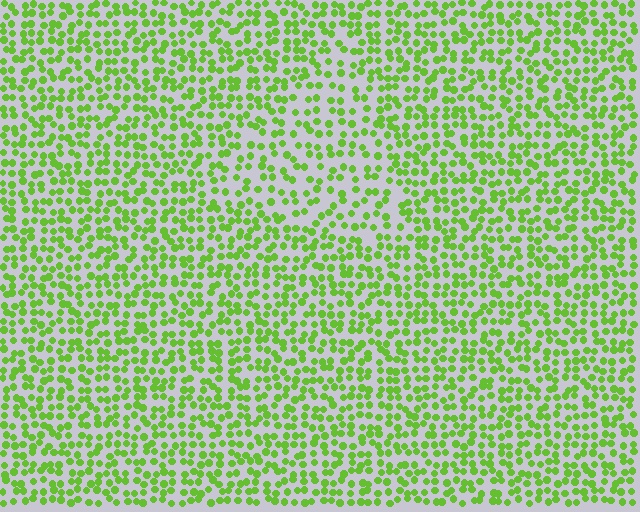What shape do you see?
I see a triangle.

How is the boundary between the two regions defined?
The boundary is defined by a change in element density (approximately 1.5x ratio). All elements are the same color, size, and shape.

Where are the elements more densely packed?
The elements are more densely packed outside the triangle boundary.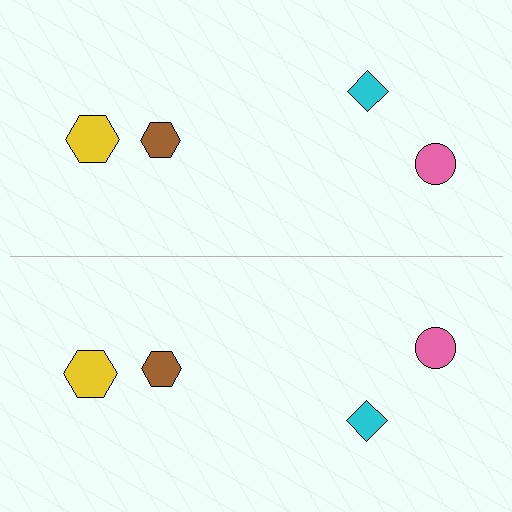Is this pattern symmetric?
Yes, this pattern has bilateral (reflection) symmetry.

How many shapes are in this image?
There are 8 shapes in this image.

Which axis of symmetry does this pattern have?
The pattern has a horizontal axis of symmetry running through the center of the image.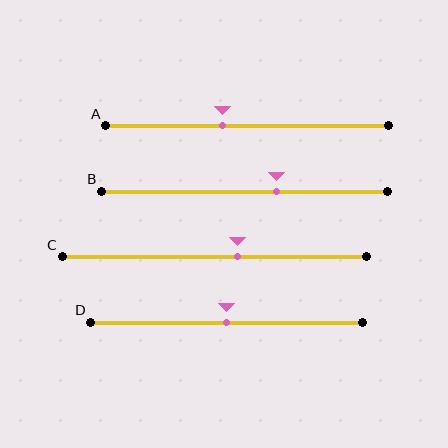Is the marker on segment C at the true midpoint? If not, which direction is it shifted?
No, the marker on segment C is shifted to the right by about 8% of the segment length.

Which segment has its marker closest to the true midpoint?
Segment D has its marker closest to the true midpoint.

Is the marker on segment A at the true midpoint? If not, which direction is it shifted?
No, the marker on segment A is shifted to the left by about 9% of the segment length.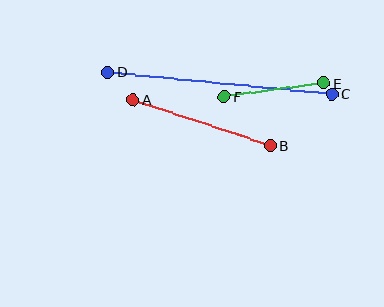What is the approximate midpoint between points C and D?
The midpoint is at approximately (220, 83) pixels.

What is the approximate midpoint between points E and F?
The midpoint is at approximately (274, 90) pixels.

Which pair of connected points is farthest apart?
Points C and D are farthest apart.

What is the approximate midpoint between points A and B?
The midpoint is at approximately (202, 123) pixels.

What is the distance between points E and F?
The distance is approximately 101 pixels.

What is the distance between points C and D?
The distance is approximately 225 pixels.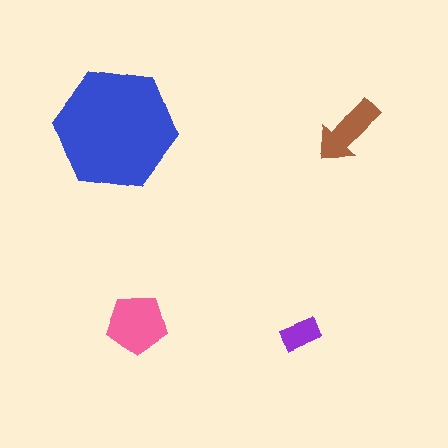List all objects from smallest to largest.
The purple rectangle, the brown arrow, the pink pentagon, the blue hexagon.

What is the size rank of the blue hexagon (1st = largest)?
1st.